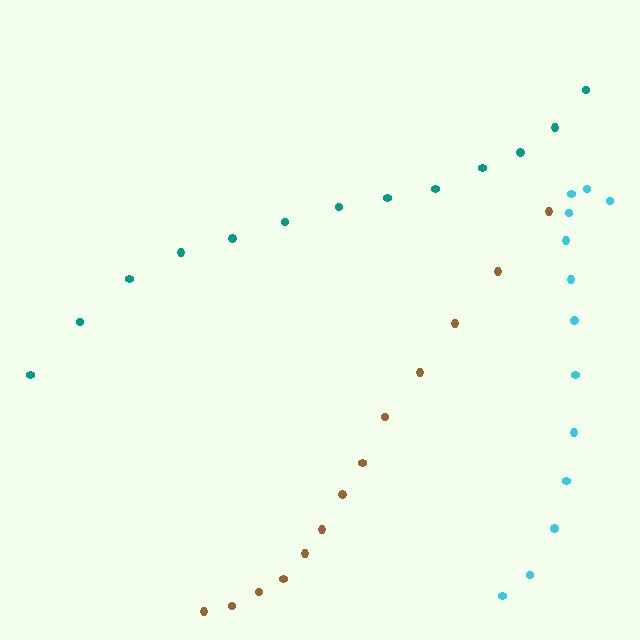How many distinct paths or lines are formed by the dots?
There are 3 distinct paths.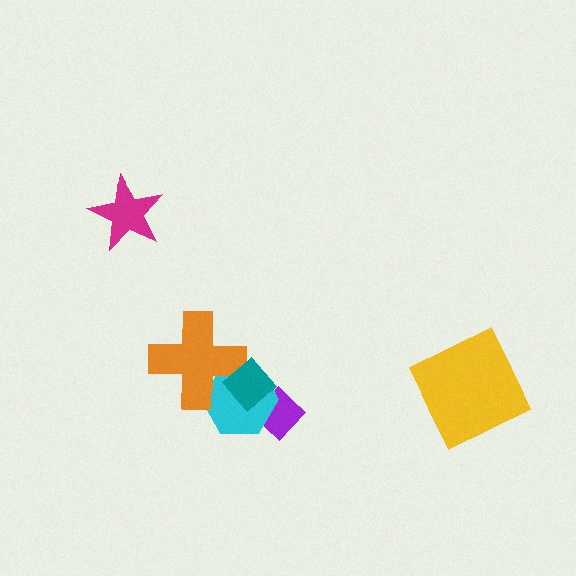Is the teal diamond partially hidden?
No, no other shape covers it.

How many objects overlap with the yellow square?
0 objects overlap with the yellow square.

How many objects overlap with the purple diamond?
2 objects overlap with the purple diamond.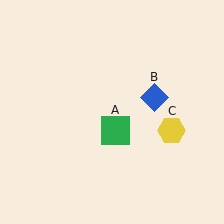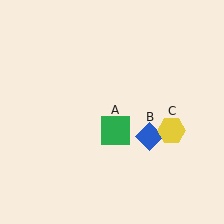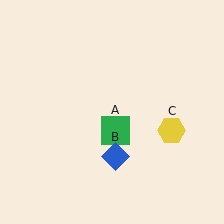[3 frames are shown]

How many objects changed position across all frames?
1 object changed position: blue diamond (object B).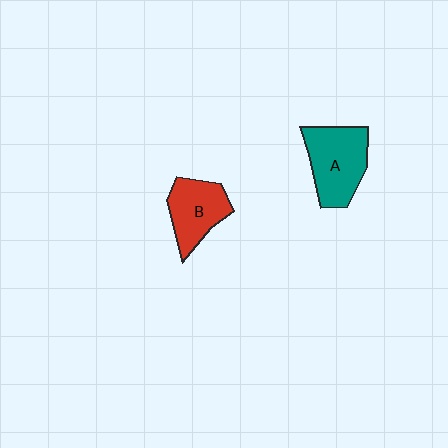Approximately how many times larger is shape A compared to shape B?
Approximately 1.3 times.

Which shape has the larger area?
Shape A (teal).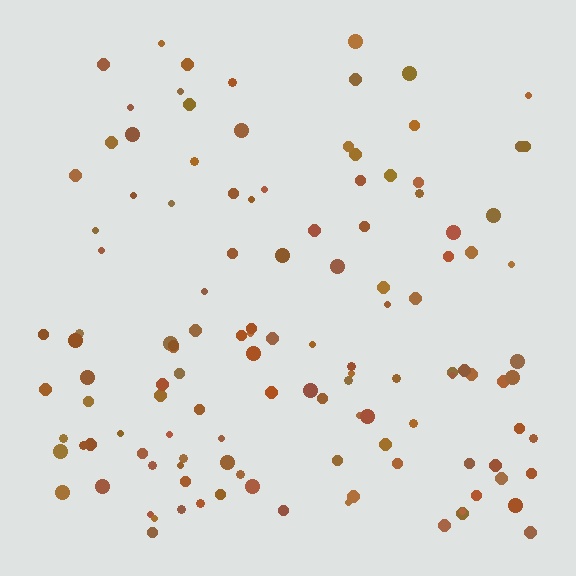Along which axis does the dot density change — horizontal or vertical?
Vertical.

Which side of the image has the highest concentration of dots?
The bottom.